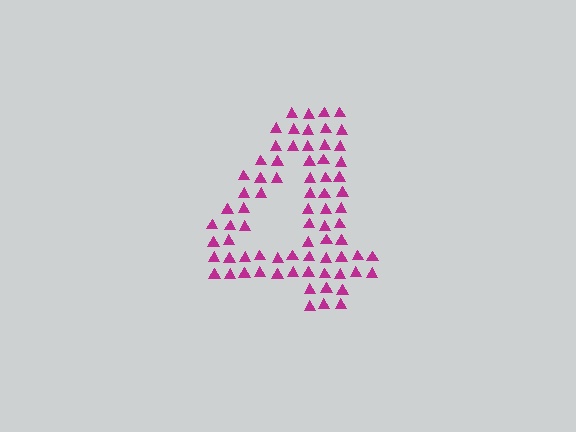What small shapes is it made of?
It is made of small triangles.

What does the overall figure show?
The overall figure shows the digit 4.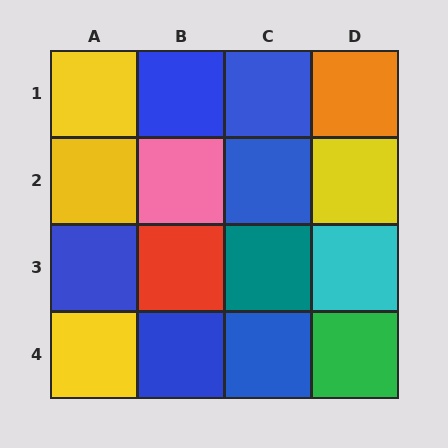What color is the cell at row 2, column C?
Blue.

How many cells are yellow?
4 cells are yellow.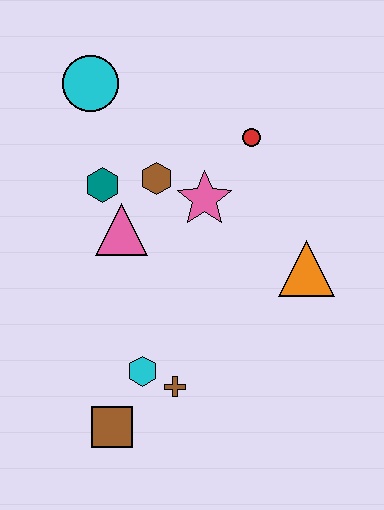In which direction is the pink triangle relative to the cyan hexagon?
The pink triangle is above the cyan hexagon.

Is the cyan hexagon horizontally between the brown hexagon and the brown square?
Yes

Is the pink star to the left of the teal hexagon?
No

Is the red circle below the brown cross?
No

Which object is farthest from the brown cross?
The cyan circle is farthest from the brown cross.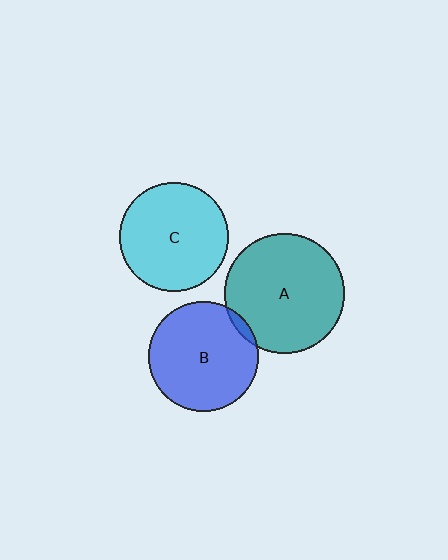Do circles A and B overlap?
Yes.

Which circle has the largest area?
Circle A (teal).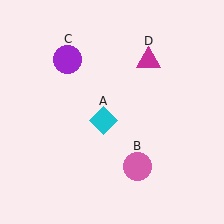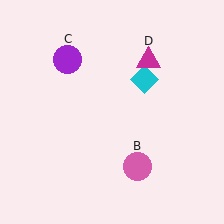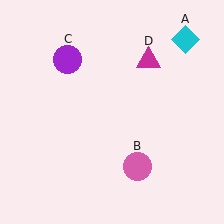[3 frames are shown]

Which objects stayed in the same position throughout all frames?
Pink circle (object B) and purple circle (object C) and magenta triangle (object D) remained stationary.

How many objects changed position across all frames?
1 object changed position: cyan diamond (object A).